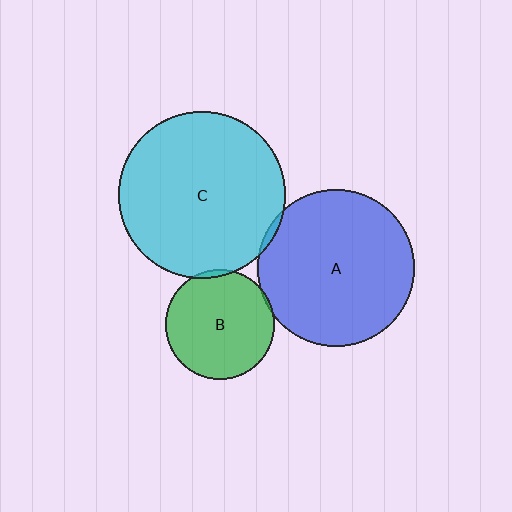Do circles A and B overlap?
Yes.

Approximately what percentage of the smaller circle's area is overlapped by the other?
Approximately 5%.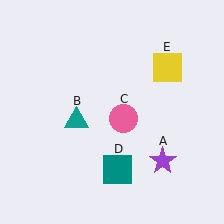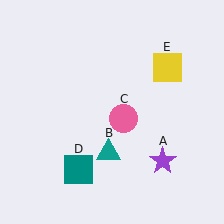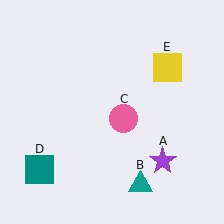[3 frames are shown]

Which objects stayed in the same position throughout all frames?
Purple star (object A) and pink circle (object C) and yellow square (object E) remained stationary.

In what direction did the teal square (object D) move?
The teal square (object D) moved left.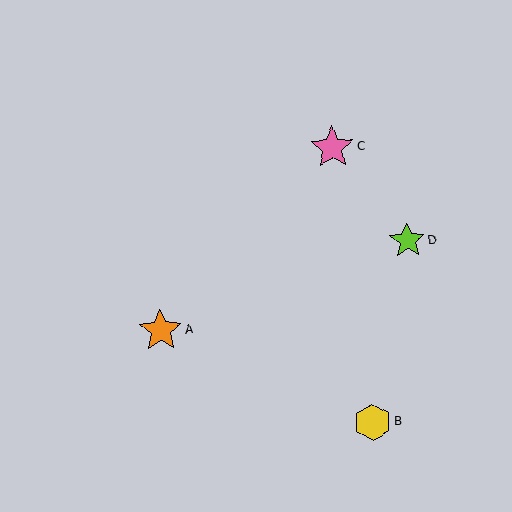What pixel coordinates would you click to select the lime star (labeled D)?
Click at (407, 240) to select the lime star D.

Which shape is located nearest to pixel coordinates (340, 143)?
The pink star (labeled C) at (332, 148) is nearest to that location.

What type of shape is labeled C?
Shape C is a pink star.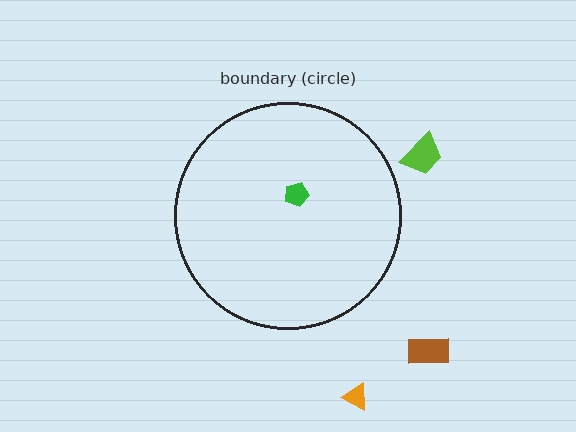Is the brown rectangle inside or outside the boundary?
Outside.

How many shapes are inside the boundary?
1 inside, 3 outside.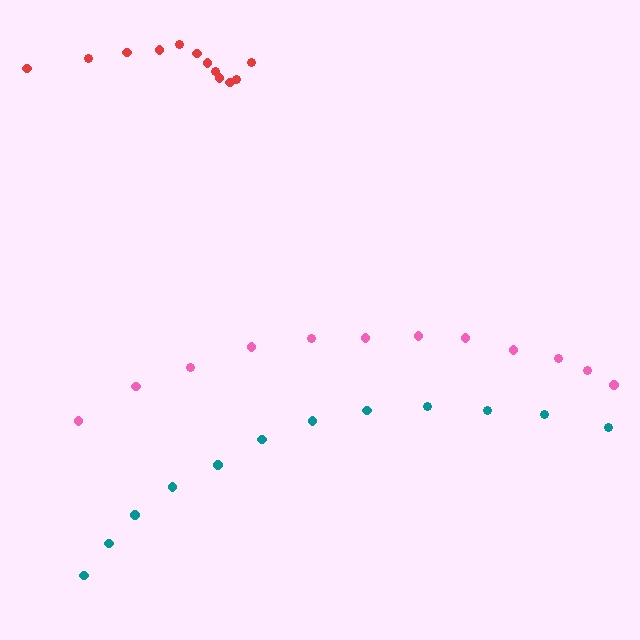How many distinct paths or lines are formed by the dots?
There are 3 distinct paths.